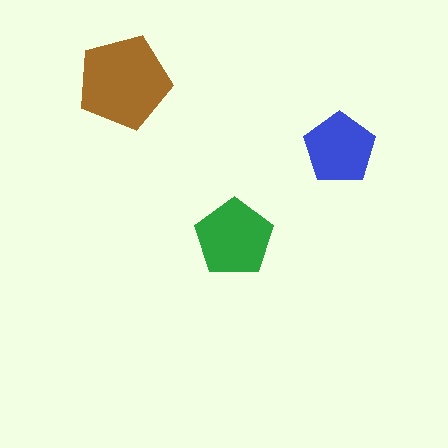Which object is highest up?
The brown pentagon is topmost.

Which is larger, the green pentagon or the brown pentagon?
The brown one.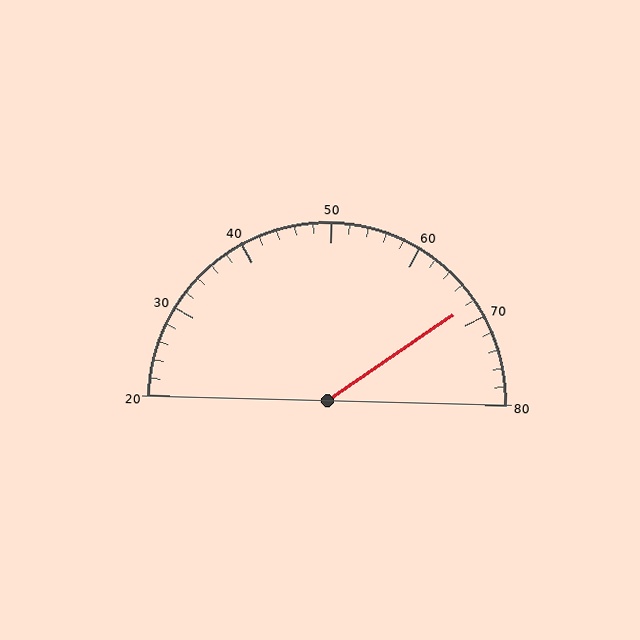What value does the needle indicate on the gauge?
The needle indicates approximately 68.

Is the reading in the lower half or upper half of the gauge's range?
The reading is in the upper half of the range (20 to 80).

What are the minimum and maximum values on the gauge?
The gauge ranges from 20 to 80.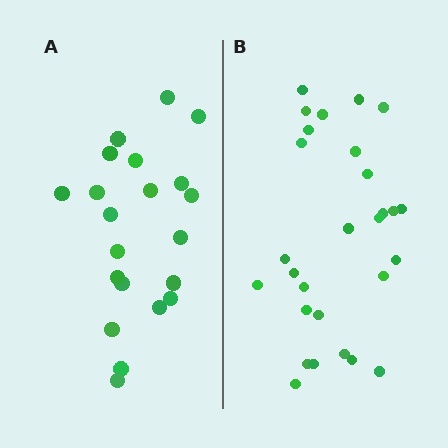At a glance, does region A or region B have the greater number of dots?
Region B (the right region) has more dots.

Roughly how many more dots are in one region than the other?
Region B has roughly 8 or so more dots than region A.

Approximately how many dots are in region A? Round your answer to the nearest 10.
About 20 dots. (The exact count is 21, which rounds to 20.)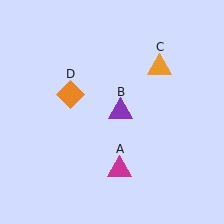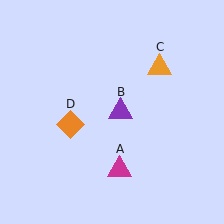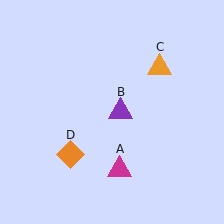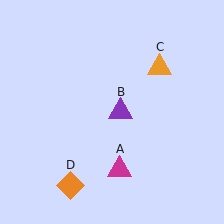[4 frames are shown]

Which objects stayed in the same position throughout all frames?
Magenta triangle (object A) and purple triangle (object B) and orange triangle (object C) remained stationary.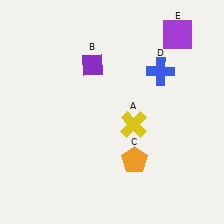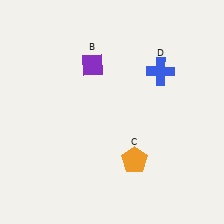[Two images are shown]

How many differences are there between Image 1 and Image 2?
There are 2 differences between the two images.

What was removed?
The purple square (E), the yellow cross (A) were removed in Image 2.